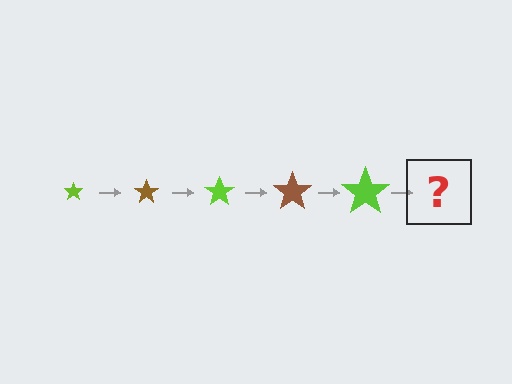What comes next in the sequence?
The next element should be a brown star, larger than the previous one.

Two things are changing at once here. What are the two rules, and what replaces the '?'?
The two rules are that the star grows larger each step and the color cycles through lime and brown. The '?' should be a brown star, larger than the previous one.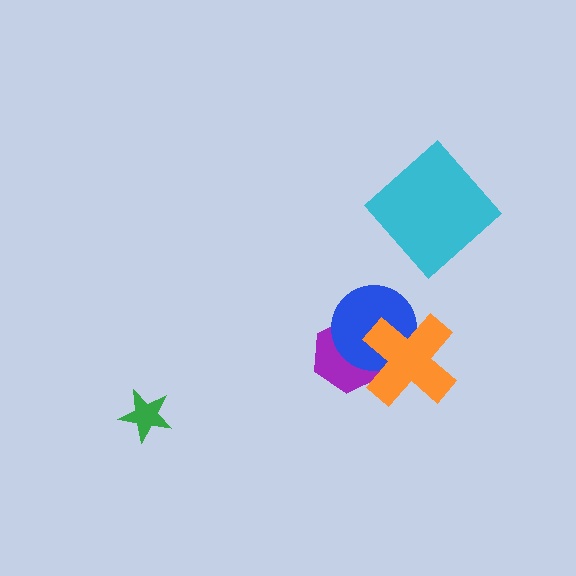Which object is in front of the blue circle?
The orange cross is in front of the blue circle.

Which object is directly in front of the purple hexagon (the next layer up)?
The blue circle is directly in front of the purple hexagon.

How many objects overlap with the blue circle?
2 objects overlap with the blue circle.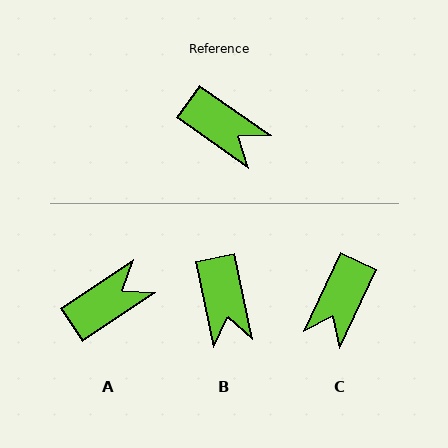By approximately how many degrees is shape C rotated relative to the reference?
Approximately 80 degrees clockwise.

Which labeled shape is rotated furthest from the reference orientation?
C, about 80 degrees away.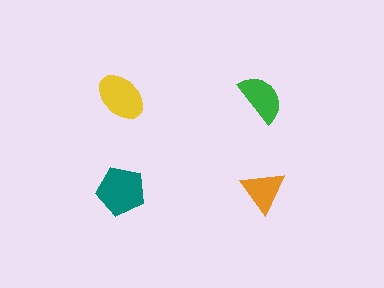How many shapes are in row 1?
2 shapes.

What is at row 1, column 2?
A green semicircle.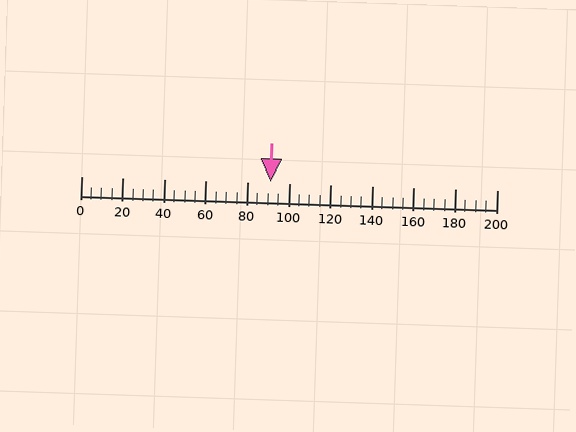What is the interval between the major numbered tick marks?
The major tick marks are spaced 20 units apart.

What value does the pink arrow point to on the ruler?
The pink arrow points to approximately 91.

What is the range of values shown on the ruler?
The ruler shows values from 0 to 200.